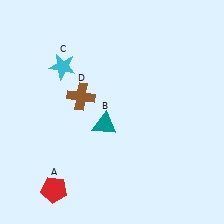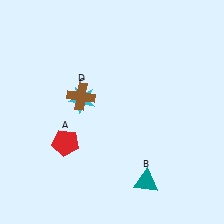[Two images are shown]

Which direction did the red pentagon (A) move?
The red pentagon (A) moved up.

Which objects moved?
The objects that moved are: the red pentagon (A), the teal triangle (B), the cyan star (C).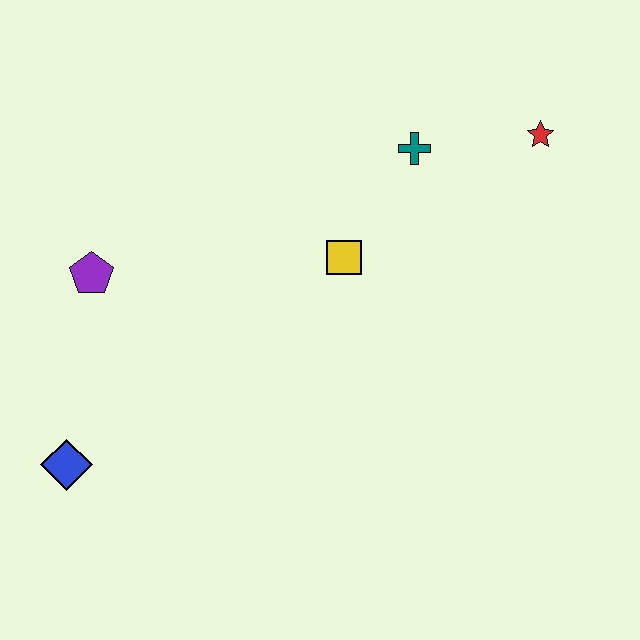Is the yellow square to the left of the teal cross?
Yes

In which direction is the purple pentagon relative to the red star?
The purple pentagon is to the left of the red star.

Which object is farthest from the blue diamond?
The red star is farthest from the blue diamond.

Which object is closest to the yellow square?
The teal cross is closest to the yellow square.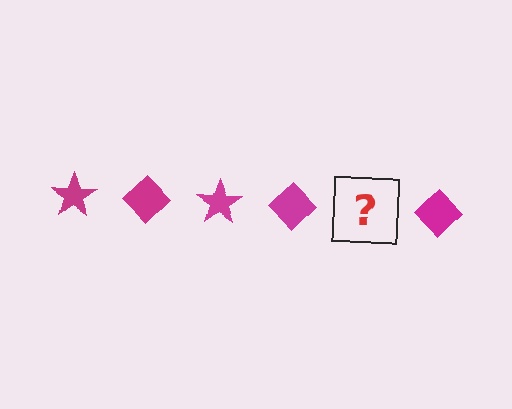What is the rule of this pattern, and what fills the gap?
The rule is that the pattern cycles through star, diamond shapes in magenta. The gap should be filled with a magenta star.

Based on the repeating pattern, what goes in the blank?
The blank should be a magenta star.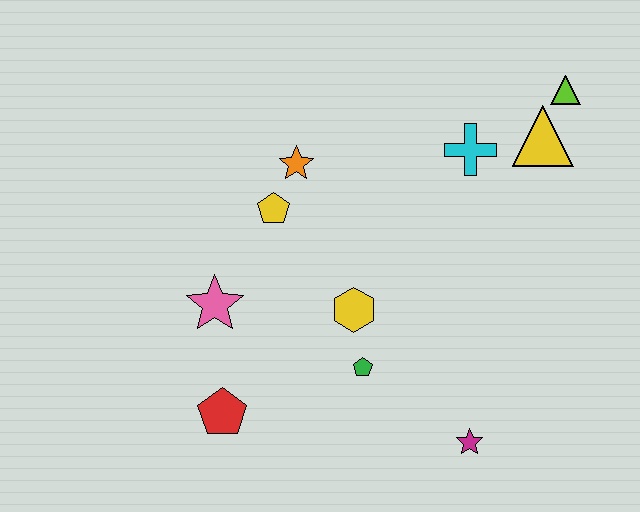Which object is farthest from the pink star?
The lime triangle is farthest from the pink star.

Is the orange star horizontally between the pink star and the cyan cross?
Yes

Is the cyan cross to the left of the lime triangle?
Yes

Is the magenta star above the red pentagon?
No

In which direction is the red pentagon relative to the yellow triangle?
The red pentagon is to the left of the yellow triangle.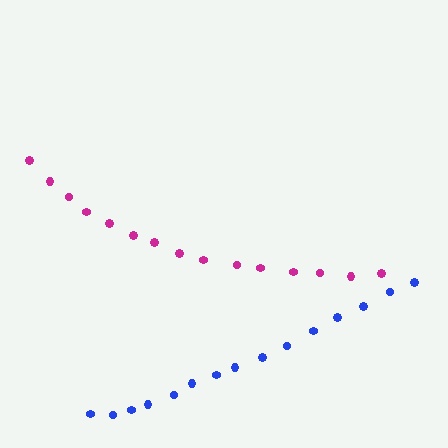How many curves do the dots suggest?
There are 2 distinct paths.